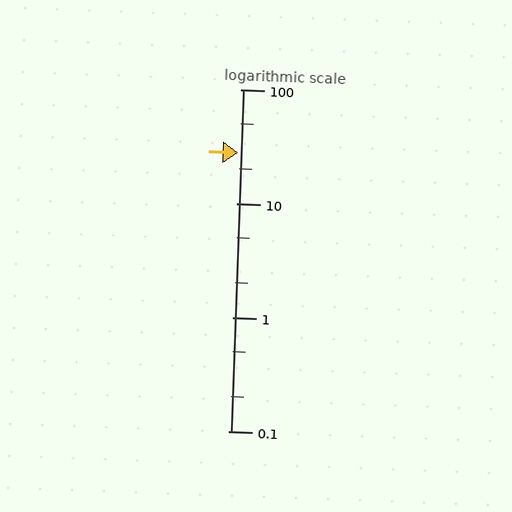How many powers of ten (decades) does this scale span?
The scale spans 3 decades, from 0.1 to 100.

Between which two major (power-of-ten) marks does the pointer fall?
The pointer is between 10 and 100.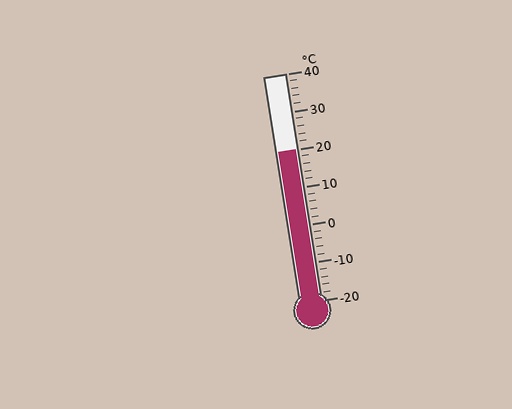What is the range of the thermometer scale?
The thermometer scale ranges from -20°C to 40°C.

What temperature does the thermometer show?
The thermometer shows approximately 20°C.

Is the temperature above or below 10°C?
The temperature is above 10°C.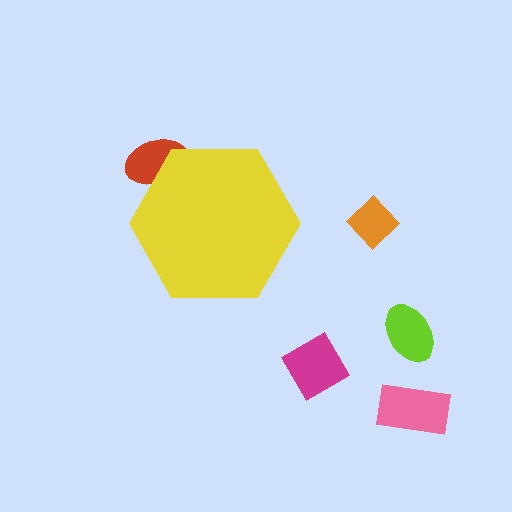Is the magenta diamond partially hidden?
No, the magenta diamond is fully visible.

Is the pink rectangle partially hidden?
No, the pink rectangle is fully visible.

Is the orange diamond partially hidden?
No, the orange diamond is fully visible.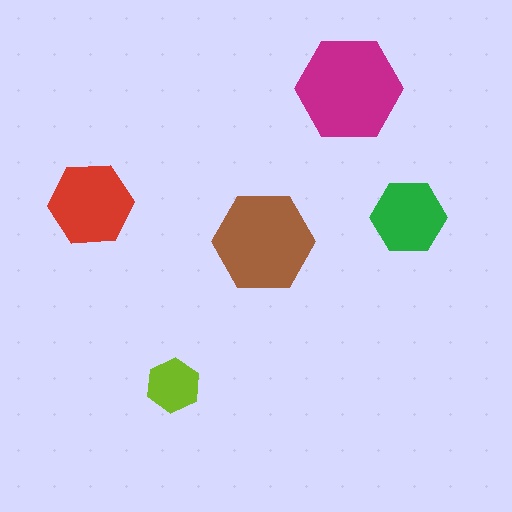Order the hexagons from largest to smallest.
the magenta one, the brown one, the red one, the green one, the lime one.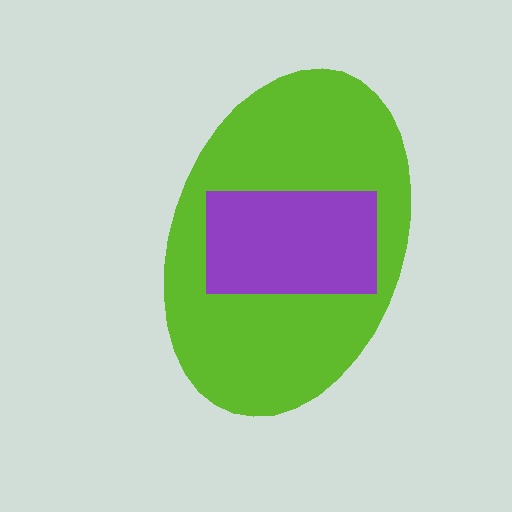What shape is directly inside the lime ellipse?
The purple rectangle.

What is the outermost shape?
The lime ellipse.